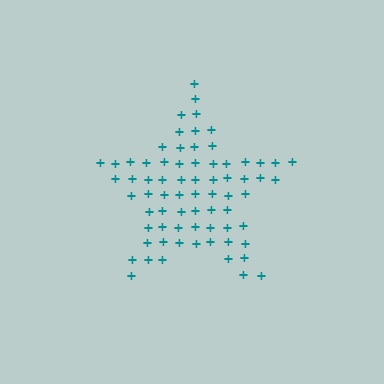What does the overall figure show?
The overall figure shows a star.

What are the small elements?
The small elements are plus signs.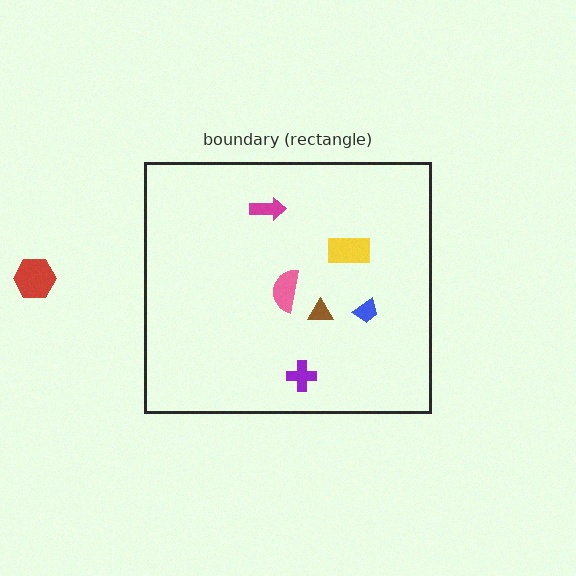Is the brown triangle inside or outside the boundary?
Inside.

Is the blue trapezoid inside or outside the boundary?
Inside.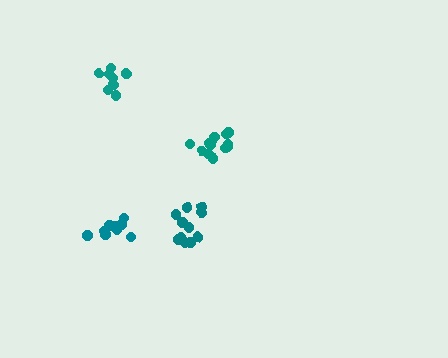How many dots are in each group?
Group 1: 13 dots, Group 2: 10 dots, Group 3: 11 dots, Group 4: 10 dots (44 total).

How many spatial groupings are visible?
There are 4 spatial groupings.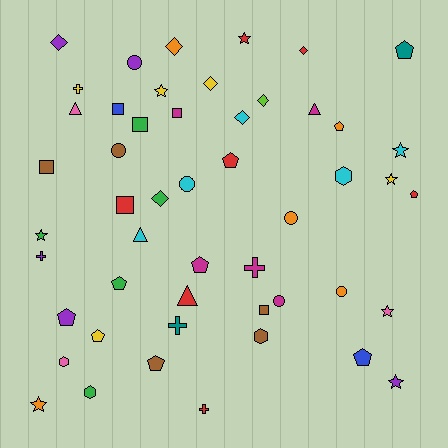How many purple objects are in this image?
There are 5 purple objects.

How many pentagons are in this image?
There are 10 pentagons.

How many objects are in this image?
There are 50 objects.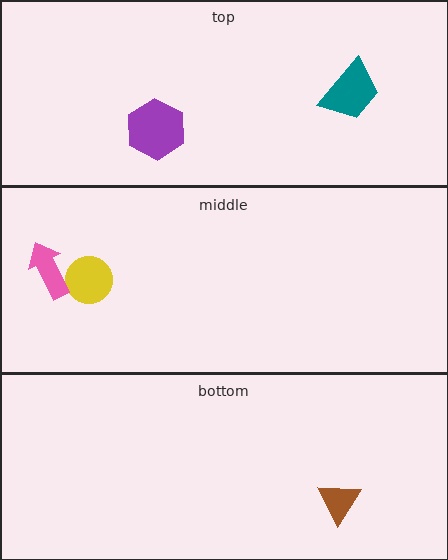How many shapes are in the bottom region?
1.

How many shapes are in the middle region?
2.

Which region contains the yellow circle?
The middle region.